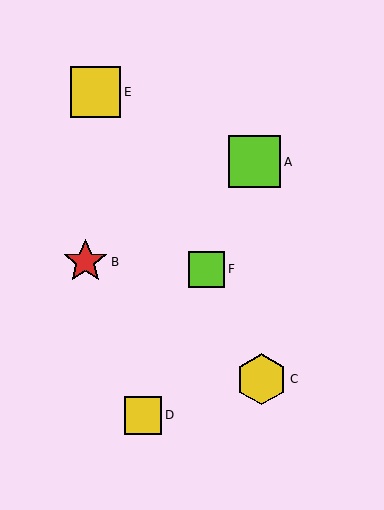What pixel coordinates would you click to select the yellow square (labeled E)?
Click at (96, 92) to select the yellow square E.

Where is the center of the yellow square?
The center of the yellow square is at (143, 415).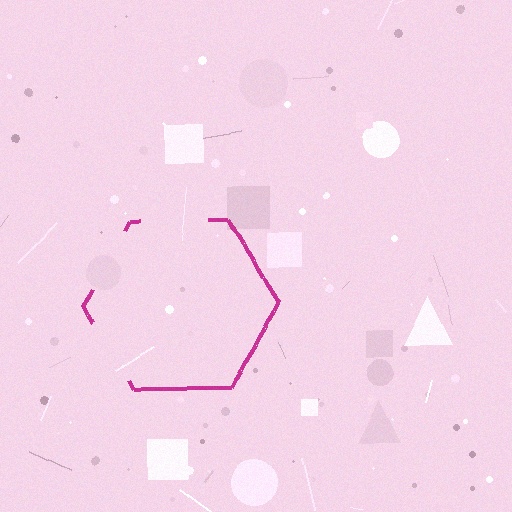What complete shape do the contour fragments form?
The contour fragments form a hexagon.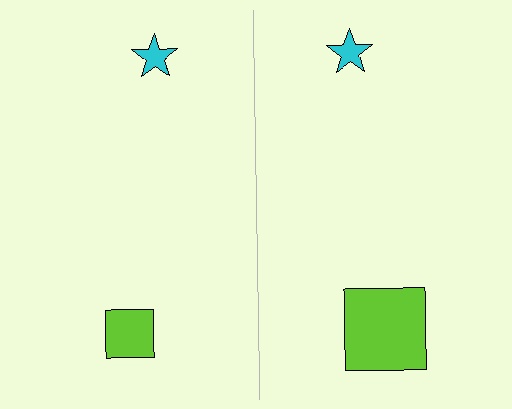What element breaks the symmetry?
The lime square on the right side has a different size than its mirror counterpart.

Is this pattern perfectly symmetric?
No, the pattern is not perfectly symmetric. The lime square on the right side has a different size than its mirror counterpart.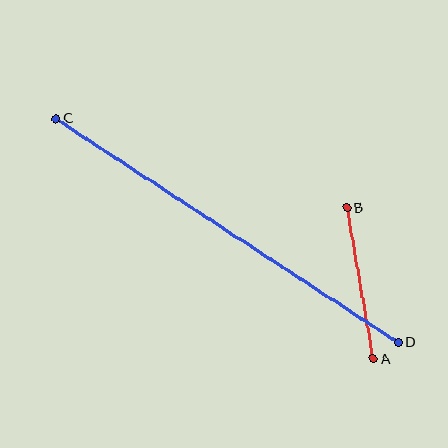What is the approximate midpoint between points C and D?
The midpoint is at approximately (227, 231) pixels.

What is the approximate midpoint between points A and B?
The midpoint is at approximately (360, 283) pixels.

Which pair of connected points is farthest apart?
Points C and D are farthest apart.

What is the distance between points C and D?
The distance is approximately 409 pixels.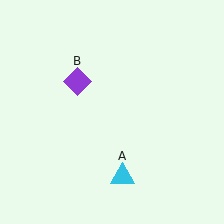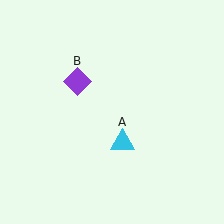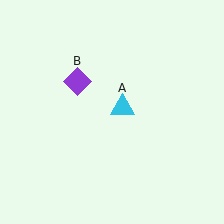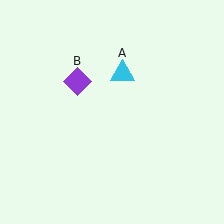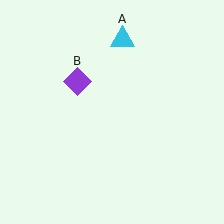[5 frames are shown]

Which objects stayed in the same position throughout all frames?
Purple diamond (object B) remained stationary.